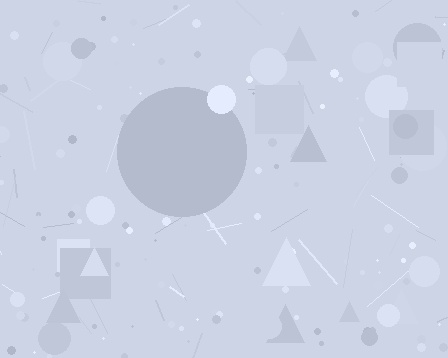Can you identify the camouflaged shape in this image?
The camouflaged shape is a circle.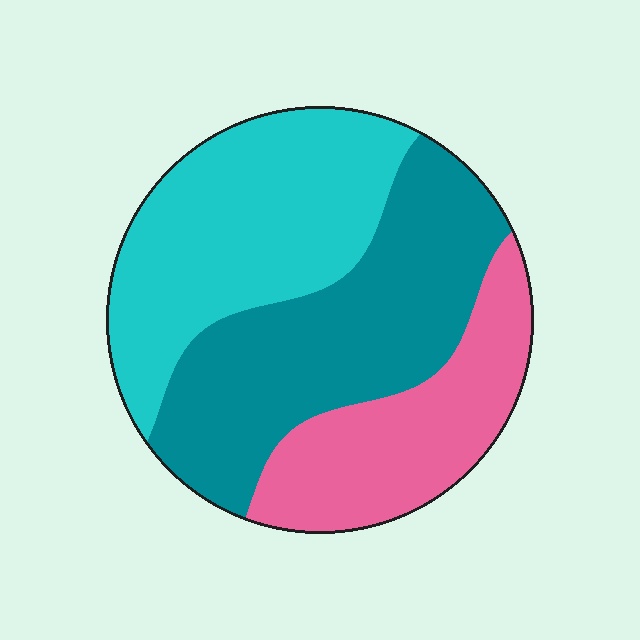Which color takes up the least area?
Pink, at roughly 25%.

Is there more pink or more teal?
Teal.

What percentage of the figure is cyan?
Cyan covers about 35% of the figure.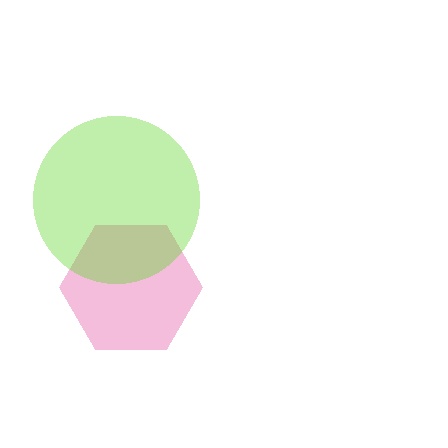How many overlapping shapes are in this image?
There are 2 overlapping shapes in the image.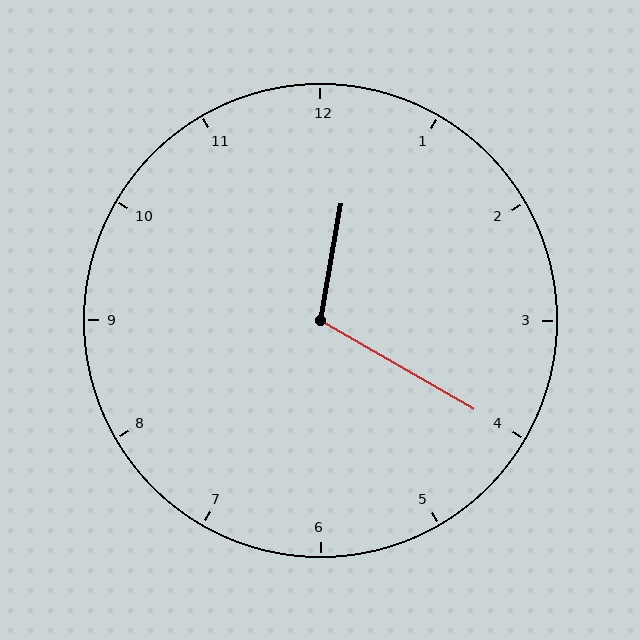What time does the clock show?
12:20.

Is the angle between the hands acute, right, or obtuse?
It is obtuse.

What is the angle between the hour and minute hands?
Approximately 110 degrees.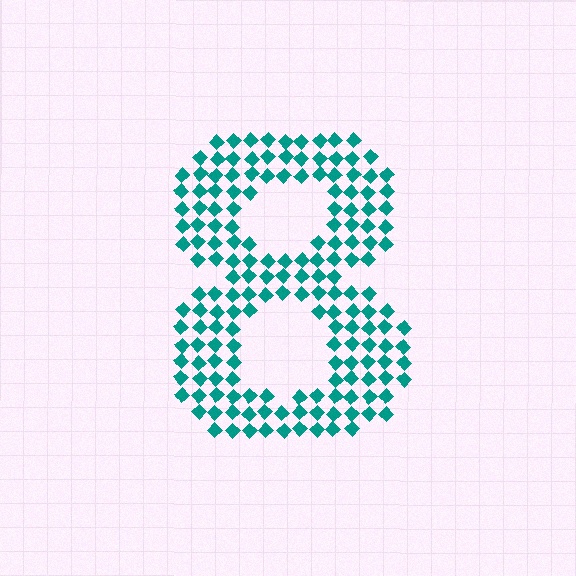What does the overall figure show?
The overall figure shows the digit 8.